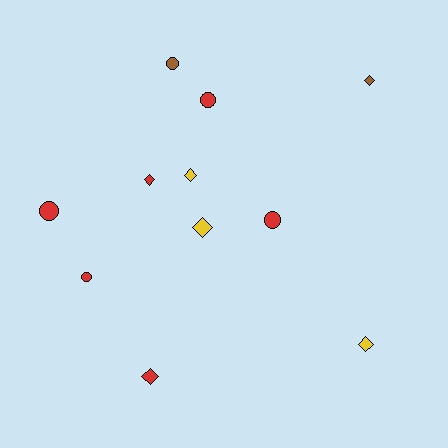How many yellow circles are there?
There are no yellow circles.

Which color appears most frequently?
Red, with 6 objects.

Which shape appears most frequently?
Diamond, with 6 objects.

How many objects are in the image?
There are 11 objects.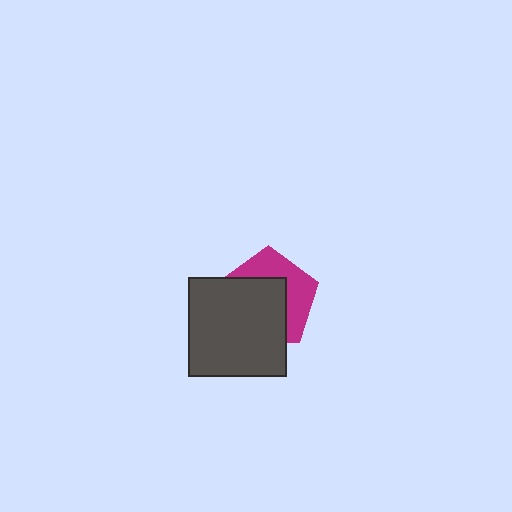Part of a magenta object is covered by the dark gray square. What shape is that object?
It is a pentagon.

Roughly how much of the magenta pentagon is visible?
A small part of it is visible (roughly 42%).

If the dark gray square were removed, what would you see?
You would see the complete magenta pentagon.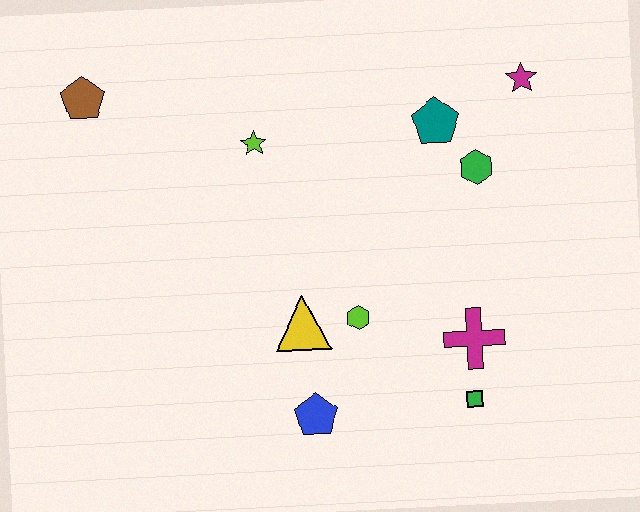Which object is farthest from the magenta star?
The brown pentagon is farthest from the magenta star.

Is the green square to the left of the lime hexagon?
No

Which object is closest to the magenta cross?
The green square is closest to the magenta cross.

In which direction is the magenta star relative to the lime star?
The magenta star is to the right of the lime star.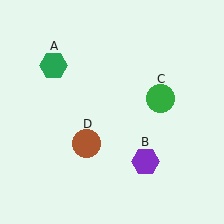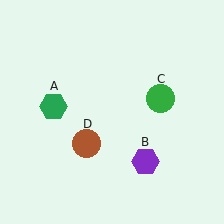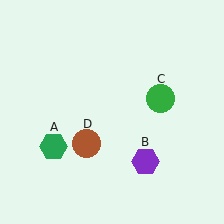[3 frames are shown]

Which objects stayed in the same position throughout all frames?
Purple hexagon (object B) and green circle (object C) and brown circle (object D) remained stationary.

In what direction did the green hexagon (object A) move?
The green hexagon (object A) moved down.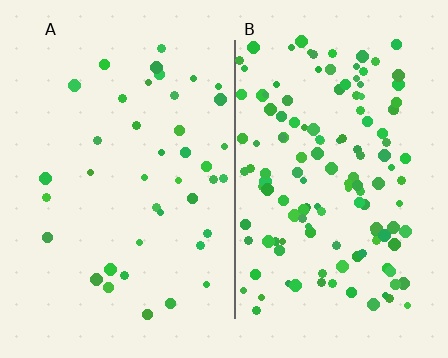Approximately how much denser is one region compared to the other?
Approximately 3.4× — region B over region A.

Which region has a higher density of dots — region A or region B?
B (the right).